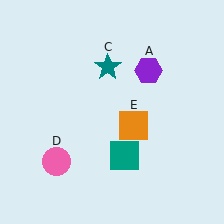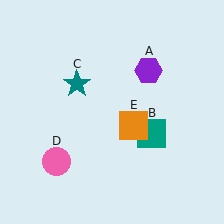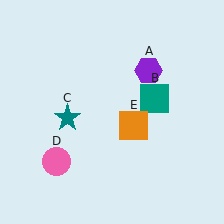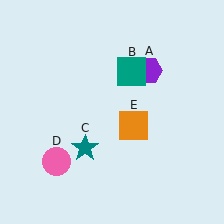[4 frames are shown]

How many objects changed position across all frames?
2 objects changed position: teal square (object B), teal star (object C).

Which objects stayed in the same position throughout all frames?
Purple hexagon (object A) and pink circle (object D) and orange square (object E) remained stationary.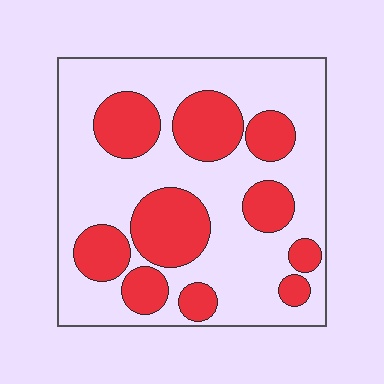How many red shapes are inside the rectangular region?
10.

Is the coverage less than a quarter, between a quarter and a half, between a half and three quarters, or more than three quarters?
Between a quarter and a half.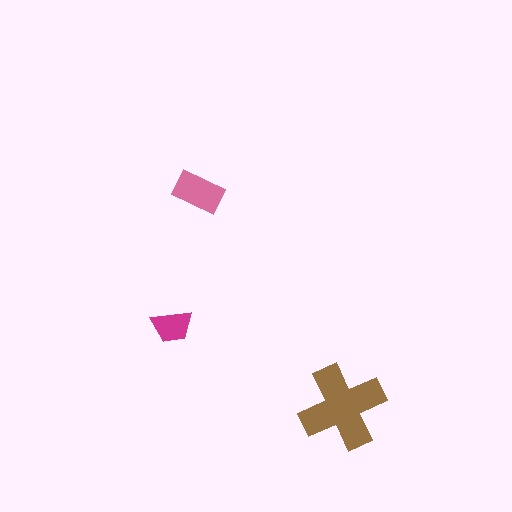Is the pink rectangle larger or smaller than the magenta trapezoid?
Larger.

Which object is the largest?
The brown cross.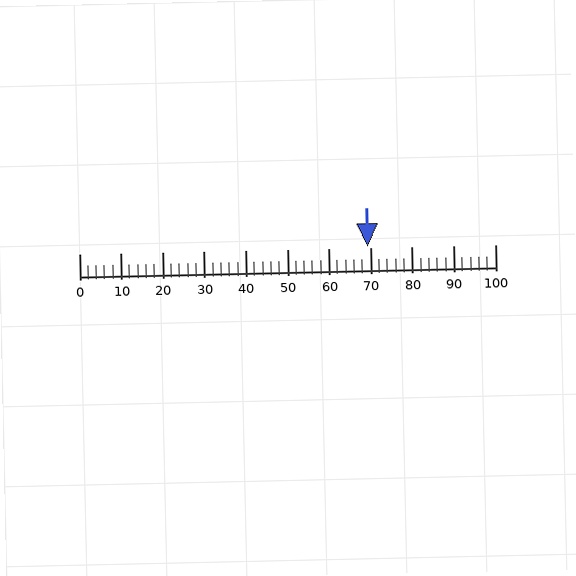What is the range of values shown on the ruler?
The ruler shows values from 0 to 100.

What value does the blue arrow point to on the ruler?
The blue arrow points to approximately 69.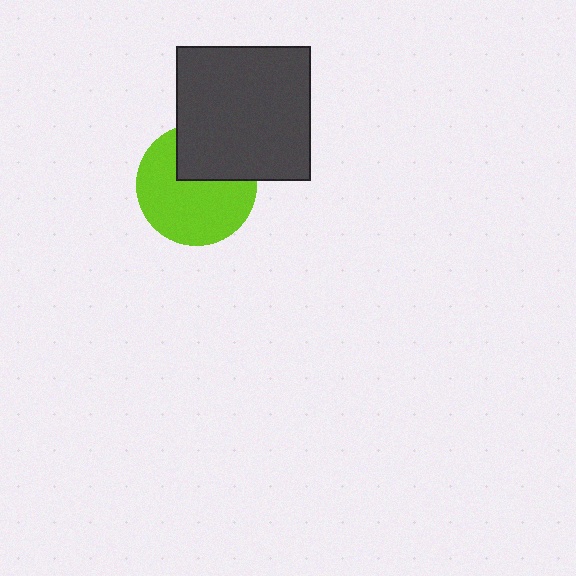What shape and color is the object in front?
The object in front is a dark gray square.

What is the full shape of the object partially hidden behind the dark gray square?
The partially hidden object is a lime circle.